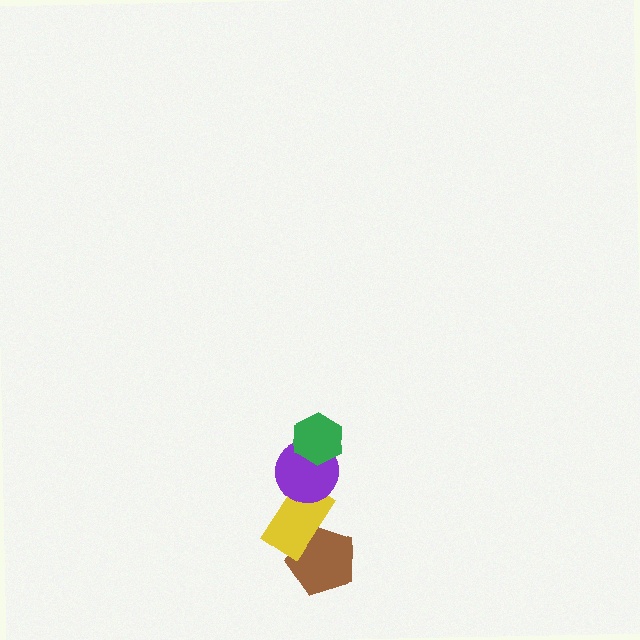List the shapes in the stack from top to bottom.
From top to bottom: the green hexagon, the purple circle, the yellow rectangle, the brown pentagon.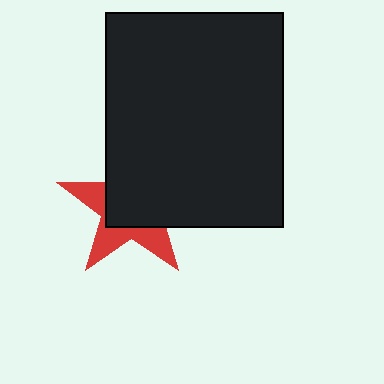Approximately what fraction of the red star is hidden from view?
Roughly 60% of the red star is hidden behind the black rectangle.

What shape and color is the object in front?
The object in front is a black rectangle.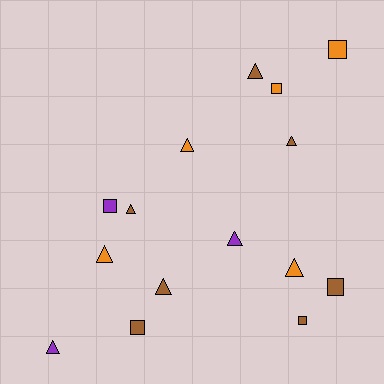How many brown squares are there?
There are 3 brown squares.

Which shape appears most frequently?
Triangle, with 9 objects.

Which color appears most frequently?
Brown, with 7 objects.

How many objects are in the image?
There are 15 objects.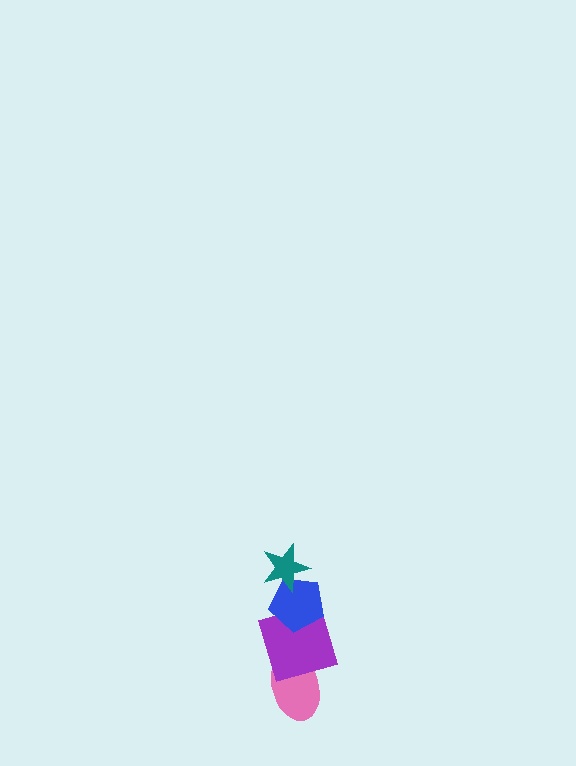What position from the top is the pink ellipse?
The pink ellipse is 4th from the top.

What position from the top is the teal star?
The teal star is 1st from the top.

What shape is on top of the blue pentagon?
The teal star is on top of the blue pentagon.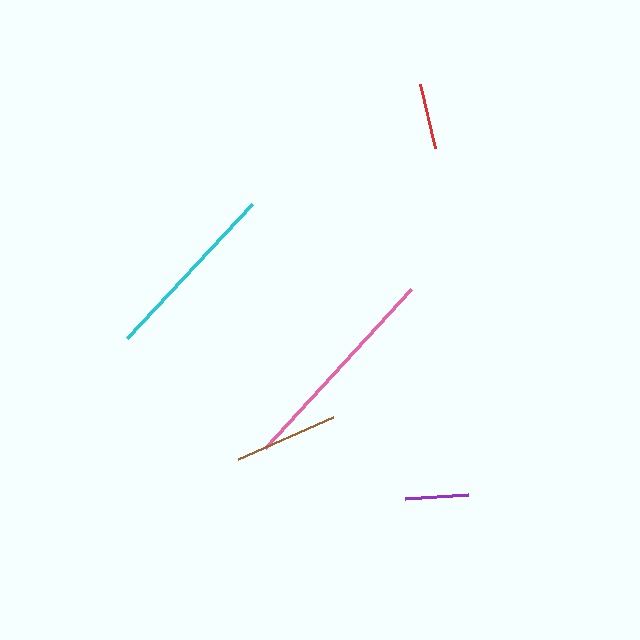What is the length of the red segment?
The red segment is approximately 65 pixels long.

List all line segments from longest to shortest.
From longest to shortest: pink, cyan, brown, red, purple.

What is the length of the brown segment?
The brown segment is approximately 104 pixels long.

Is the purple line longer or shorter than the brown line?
The brown line is longer than the purple line.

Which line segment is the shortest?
The purple line is the shortest at approximately 63 pixels.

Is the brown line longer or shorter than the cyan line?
The cyan line is longer than the brown line.